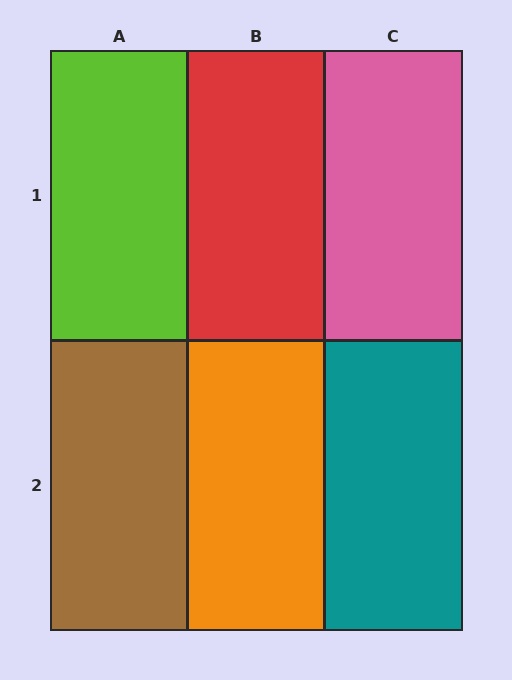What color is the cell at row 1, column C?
Pink.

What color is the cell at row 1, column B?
Red.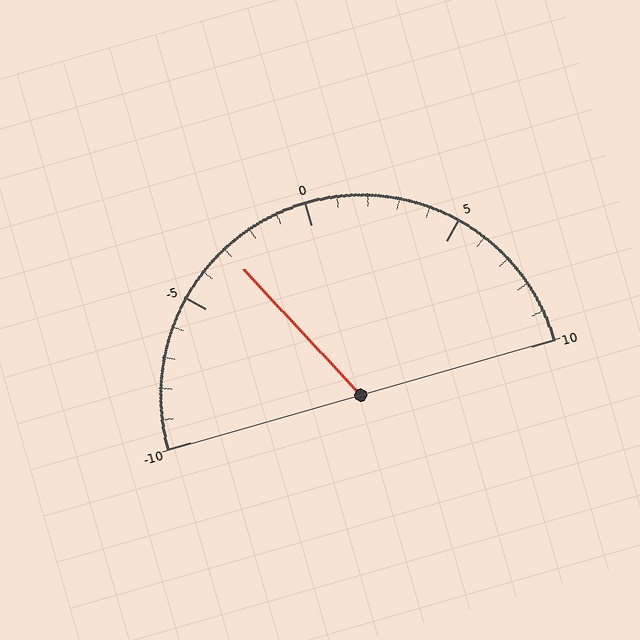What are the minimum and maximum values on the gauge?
The gauge ranges from -10 to 10.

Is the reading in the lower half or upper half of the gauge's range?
The reading is in the lower half of the range (-10 to 10).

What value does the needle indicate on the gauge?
The needle indicates approximately -3.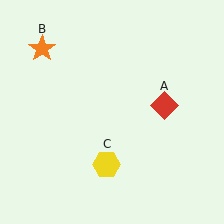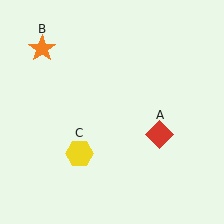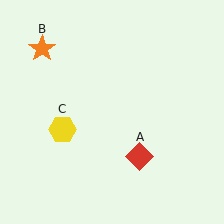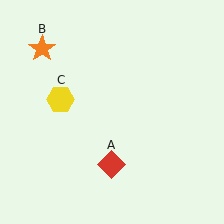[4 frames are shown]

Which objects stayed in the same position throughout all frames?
Orange star (object B) remained stationary.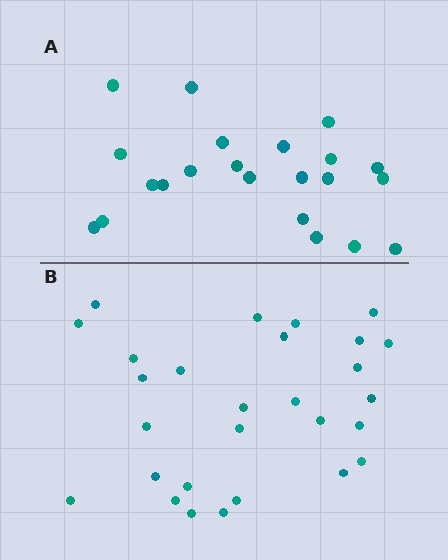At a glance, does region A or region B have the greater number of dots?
Region B (the bottom region) has more dots.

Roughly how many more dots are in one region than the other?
Region B has about 6 more dots than region A.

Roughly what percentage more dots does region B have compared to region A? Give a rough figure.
About 25% more.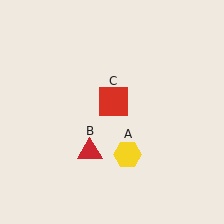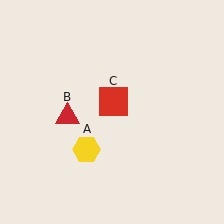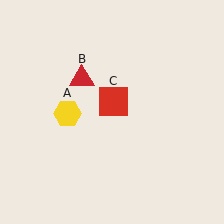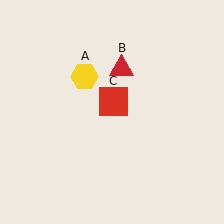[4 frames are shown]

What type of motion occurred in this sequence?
The yellow hexagon (object A), red triangle (object B) rotated clockwise around the center of the scene.